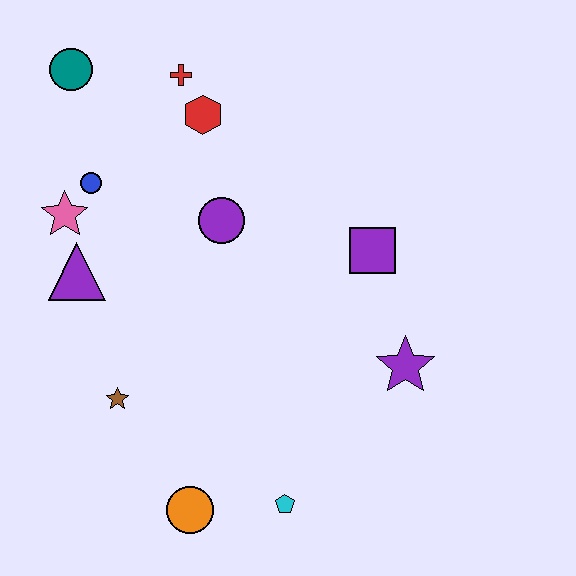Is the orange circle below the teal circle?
Yes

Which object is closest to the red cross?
The red hexagon is closest to the red cross.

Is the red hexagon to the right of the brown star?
Yes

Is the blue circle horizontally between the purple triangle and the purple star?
Yes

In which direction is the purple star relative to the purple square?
The purple star is below the purple square.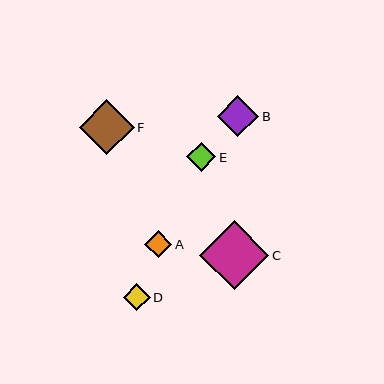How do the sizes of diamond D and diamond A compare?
Diamond D and diamond A are approximately the same size.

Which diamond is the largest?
Diamond C is the largest with a size of approximately 69 pixels.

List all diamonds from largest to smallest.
From largest to smallest: C, F, B, E, D, A.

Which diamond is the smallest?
Diamond A is the smallest with a size of approximately 27 pixels.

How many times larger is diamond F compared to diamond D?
Diamond F is approximately 2.0 times the size of diamond D.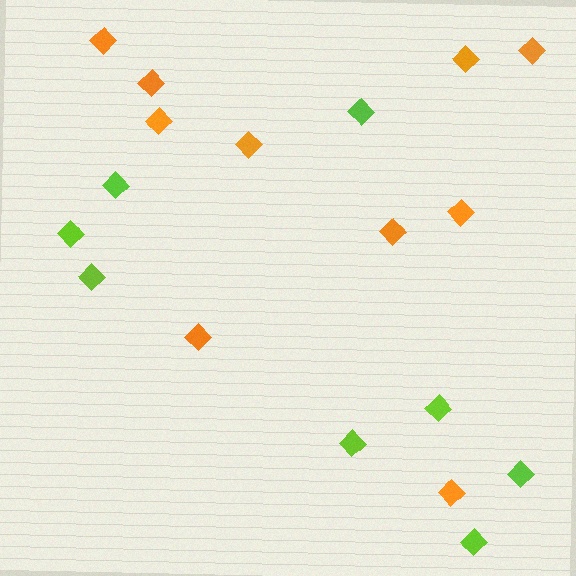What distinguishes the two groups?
There are 2 groups: one group of lime diamonds (8) and one group of orange diamonds (10).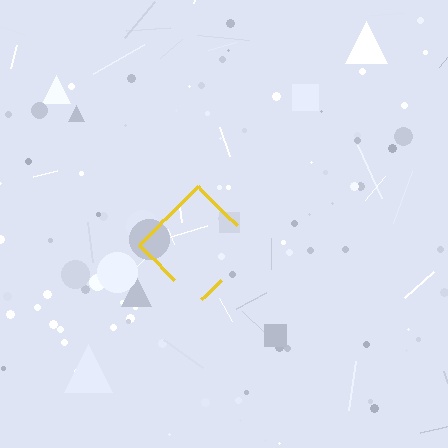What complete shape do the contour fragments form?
The contour fragments form a diamond.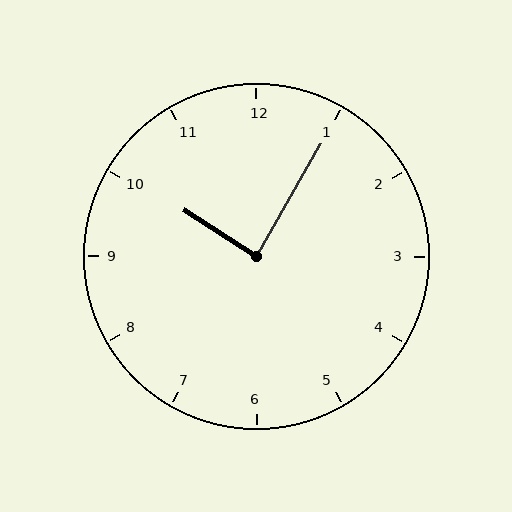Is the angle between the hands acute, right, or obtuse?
It is right.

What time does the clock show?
10:05.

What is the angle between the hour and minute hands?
Approximately 88 degrees.